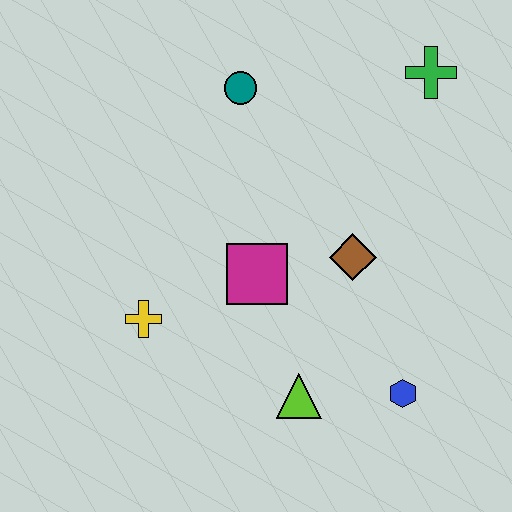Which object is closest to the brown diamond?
The magenta square is closest to the brown diamond.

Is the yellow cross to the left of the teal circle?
Yes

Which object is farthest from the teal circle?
The blue hexagon is farthest from the teal circle.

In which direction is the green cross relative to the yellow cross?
The green cross is to the right of the yellow cross.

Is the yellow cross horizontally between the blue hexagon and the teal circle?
No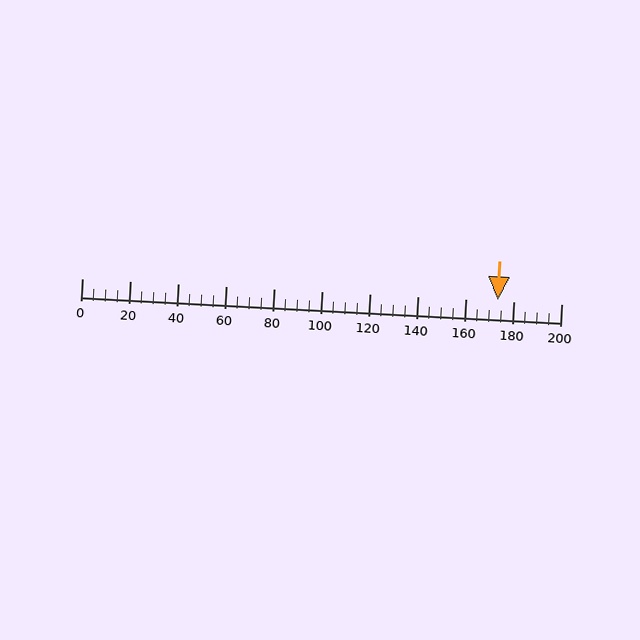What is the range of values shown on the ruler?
The ruler shows values from 0 to 200.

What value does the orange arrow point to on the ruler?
The orange arrow points to approximately 174.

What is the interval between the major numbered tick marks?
The major tick marks are spaced 20 units apart.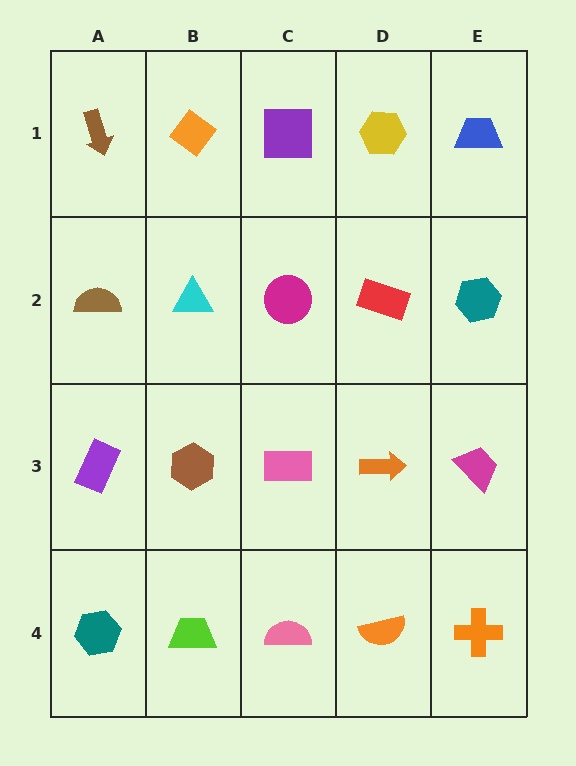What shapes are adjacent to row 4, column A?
A purple rectangle (row 3, column A), a lime trapezoid (row 4, column B).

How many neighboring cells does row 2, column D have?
4.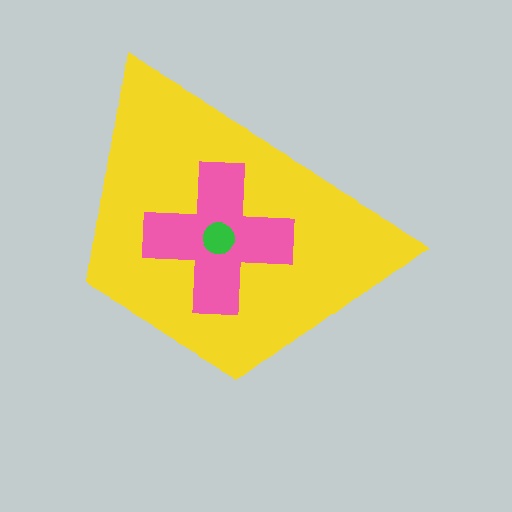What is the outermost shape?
The yellow trapezoid.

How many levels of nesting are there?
3.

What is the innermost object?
The green circle.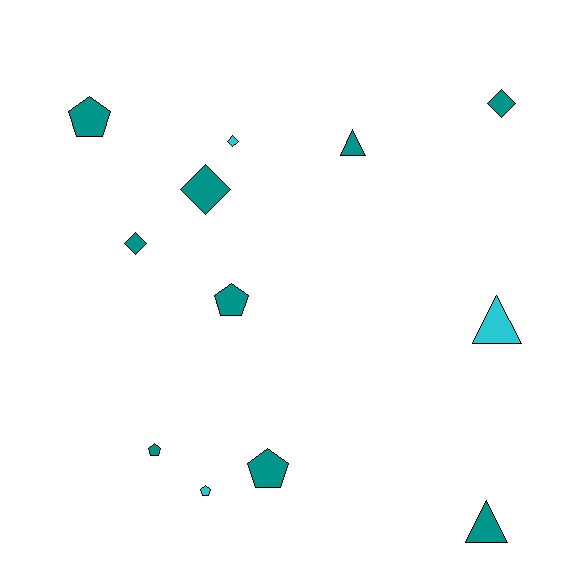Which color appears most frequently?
Teal, with 9 objects.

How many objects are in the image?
There are 12 objects.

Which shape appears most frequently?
Pentagon, with 5 objects.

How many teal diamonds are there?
There are 3 teal diamonds.